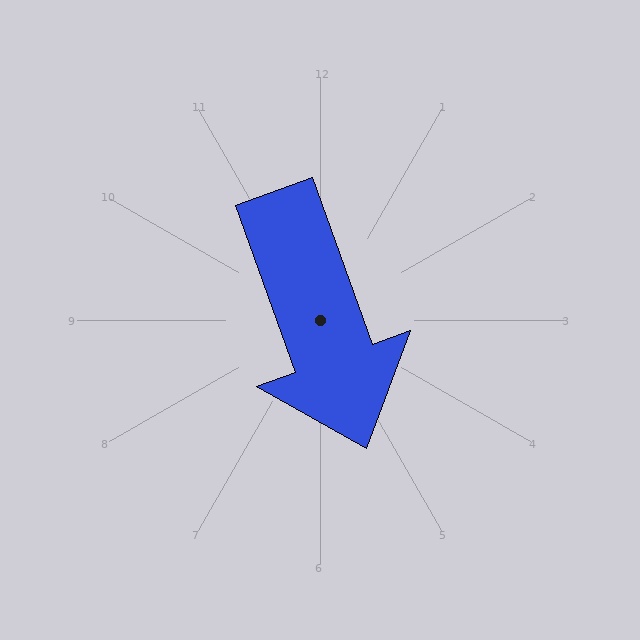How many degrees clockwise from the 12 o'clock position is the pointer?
Approximately 160 degrees.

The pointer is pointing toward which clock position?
Roughly 5 o'clock.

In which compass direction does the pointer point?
South.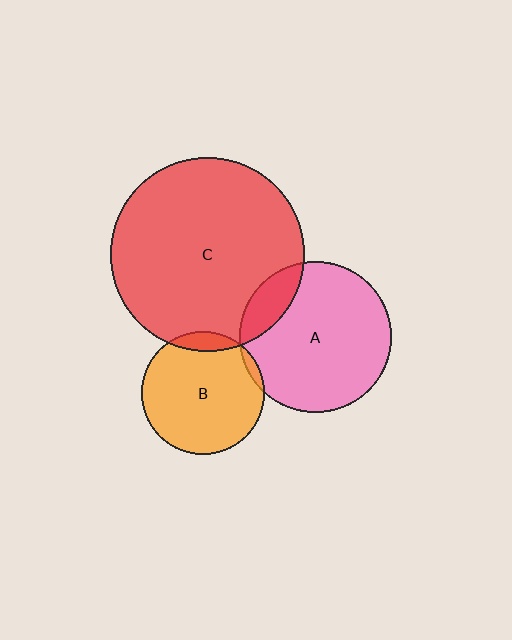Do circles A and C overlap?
Yes.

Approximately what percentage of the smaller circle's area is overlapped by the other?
Approximately 15%.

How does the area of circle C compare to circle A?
Approximately 1.6 times.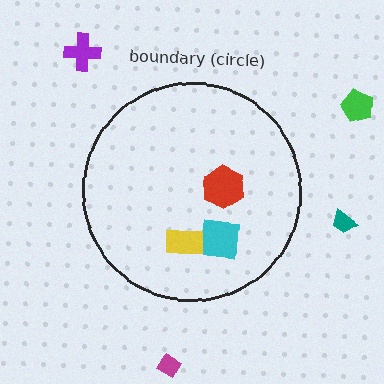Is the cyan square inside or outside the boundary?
Inside.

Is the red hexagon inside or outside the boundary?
Inside.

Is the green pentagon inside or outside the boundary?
Outside.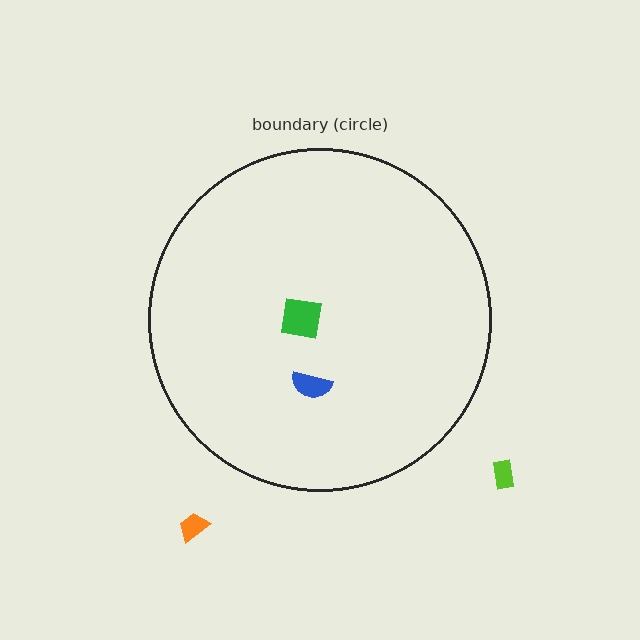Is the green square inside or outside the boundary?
Inside.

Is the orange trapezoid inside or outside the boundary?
Outside.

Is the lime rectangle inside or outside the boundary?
Outside.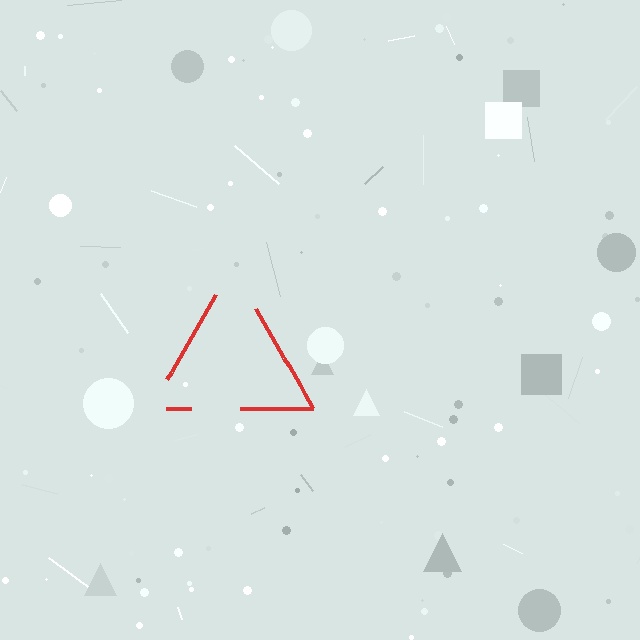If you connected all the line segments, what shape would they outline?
They would outline a triangle.